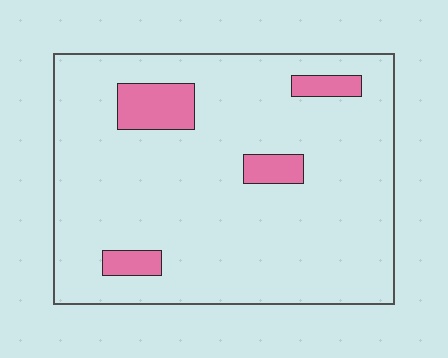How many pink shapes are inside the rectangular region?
4.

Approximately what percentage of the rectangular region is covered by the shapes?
Approximately 10%.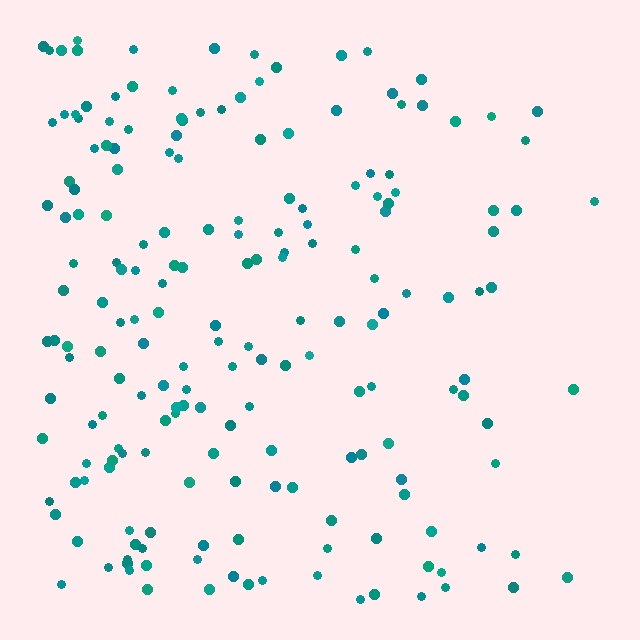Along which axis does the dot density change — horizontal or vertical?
Horizontal.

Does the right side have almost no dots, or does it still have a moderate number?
Still a moderate number, just noticeably fewer than the left.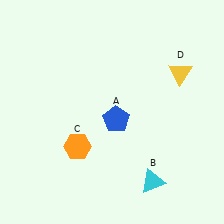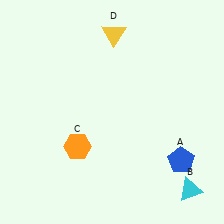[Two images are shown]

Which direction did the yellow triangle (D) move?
The yellow triangle (D) moved left.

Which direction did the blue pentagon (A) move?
The blue pentagon (A) moved right.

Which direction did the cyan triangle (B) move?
The cyan triangle (B) moved right.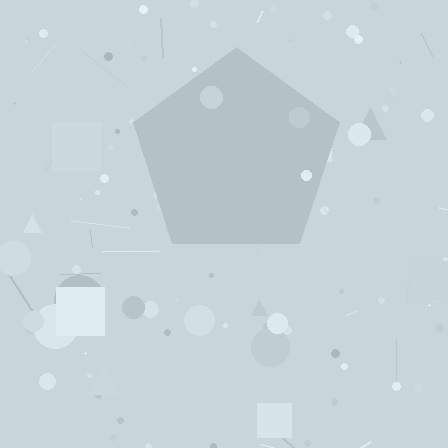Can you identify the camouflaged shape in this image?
The camouflaged shape is a pentagon.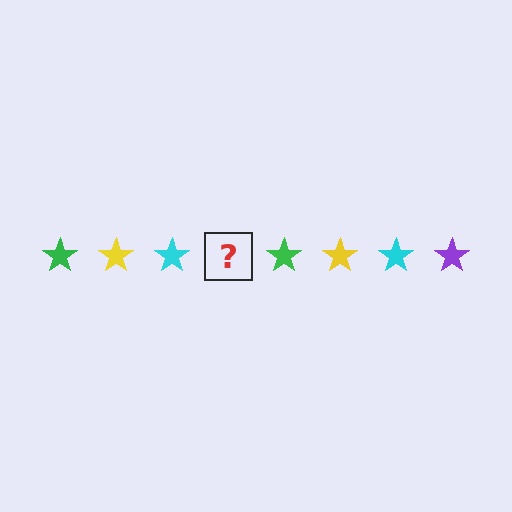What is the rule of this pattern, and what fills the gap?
The rule is that the pattern cycles through green, yellow, cyan, purple stars. The gap should be filled with a purple star.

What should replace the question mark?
The question mark should be replaced with a purple star.